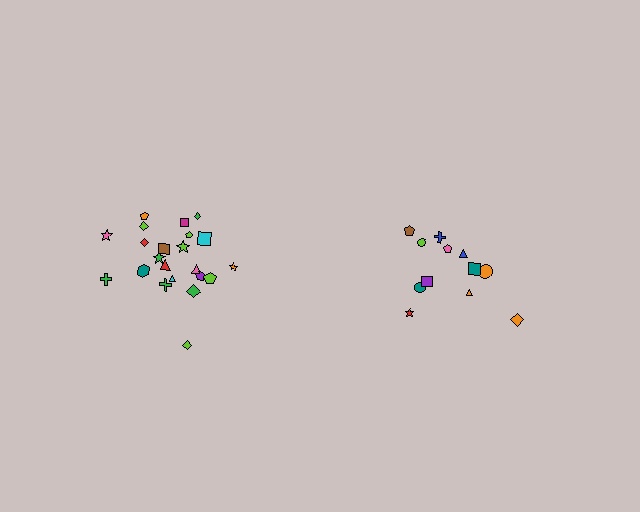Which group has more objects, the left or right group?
The left group.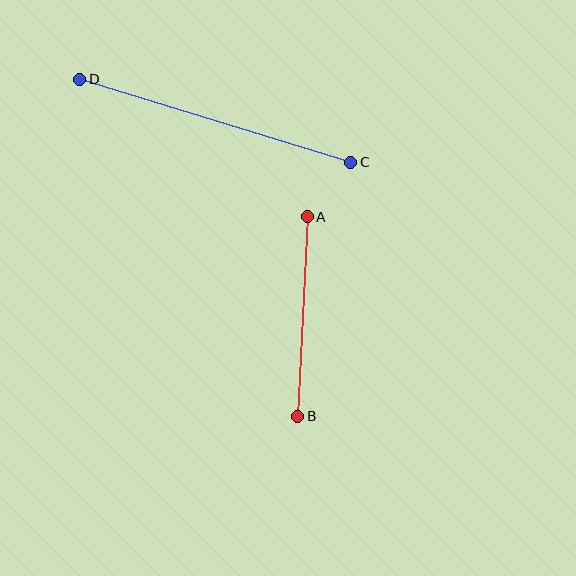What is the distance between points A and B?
The distance is approximately 199 pixels.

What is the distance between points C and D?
The distance is approximately 283 pixels.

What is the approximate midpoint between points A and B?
The midpoint is at approximately (302, 316) pixels.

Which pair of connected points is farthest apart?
Points C and D are farthest apart.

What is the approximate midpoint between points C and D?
The midpoint is at approximately (215, 121) pixels.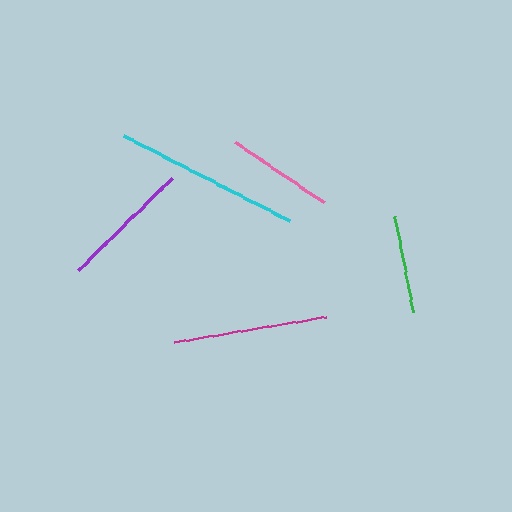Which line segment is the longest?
The cyan line is the longest at approximately 187 pixels.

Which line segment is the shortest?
The green line is the shortest at approximately 97 pixels.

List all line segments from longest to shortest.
From longest to shortest: cyan, magenta, purple, pink, green.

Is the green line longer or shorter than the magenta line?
The magenta line is longer than the green line.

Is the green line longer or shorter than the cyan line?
The cyan line is longer than the green line.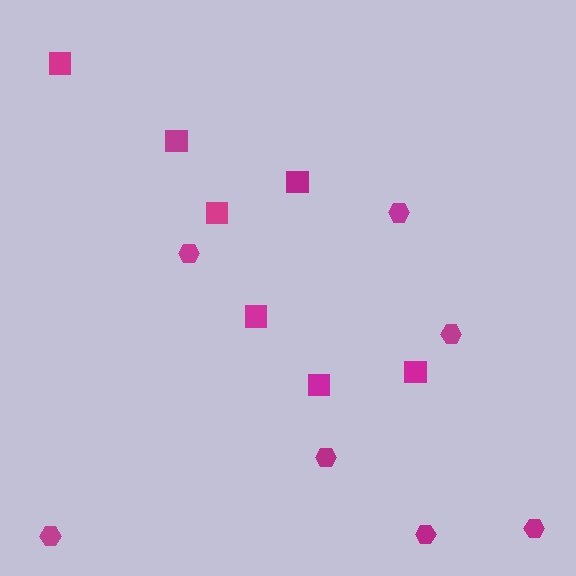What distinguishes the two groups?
There are 2 groups: one group of squares (7) and one group of hexagons (7).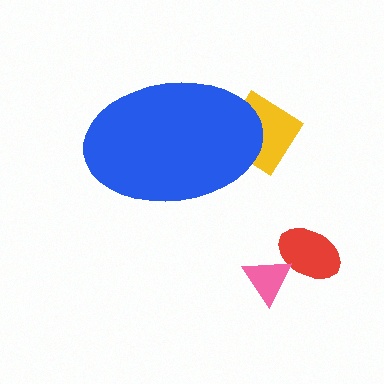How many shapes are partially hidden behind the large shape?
1 shape is partially hidden.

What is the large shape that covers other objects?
A blue ellipse.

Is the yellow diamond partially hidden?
Yes, the yellow diamond is partially hidden behind the blue ellipse.